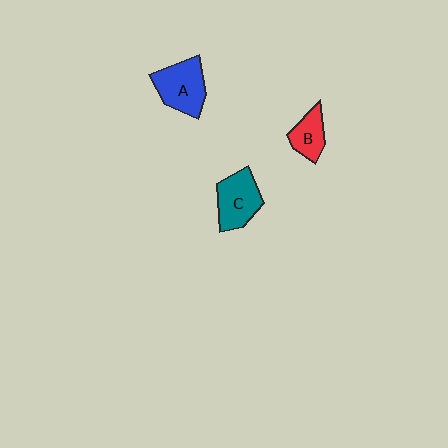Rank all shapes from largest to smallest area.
From largest to smallest: A (blue), C (teal), B (red).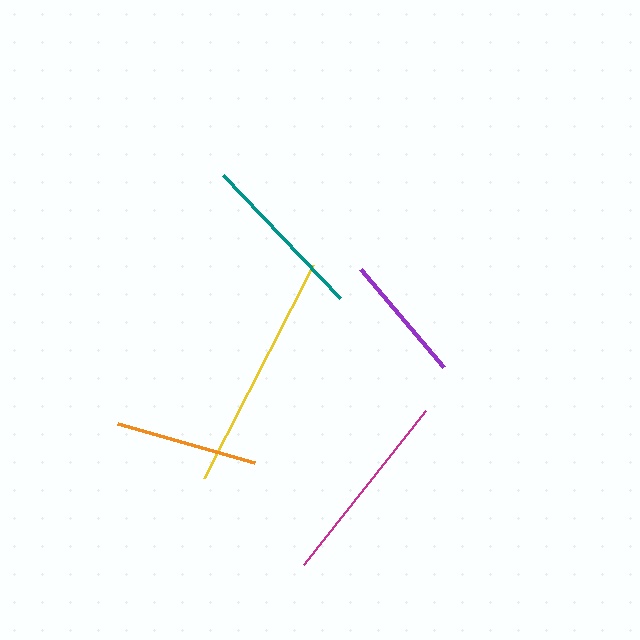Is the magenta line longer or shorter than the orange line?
The magenta line is longer than the orange line.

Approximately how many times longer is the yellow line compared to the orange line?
The yellow line is approximately 1.7 times the length of the orange line.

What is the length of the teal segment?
The teal segment is approximately 170 pixels long.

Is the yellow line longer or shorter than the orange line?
The yellow line is longer than the orange line.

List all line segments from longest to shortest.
From longest to shortest: yellow, magenta, teal, orange, purple.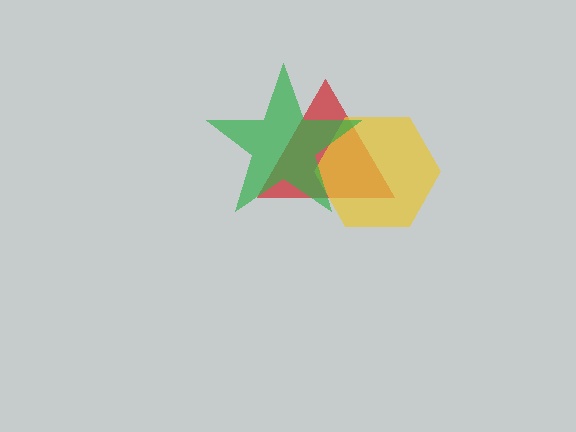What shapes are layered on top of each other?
The layered shapes are: a red triangle, a yellow hexagon, a green star.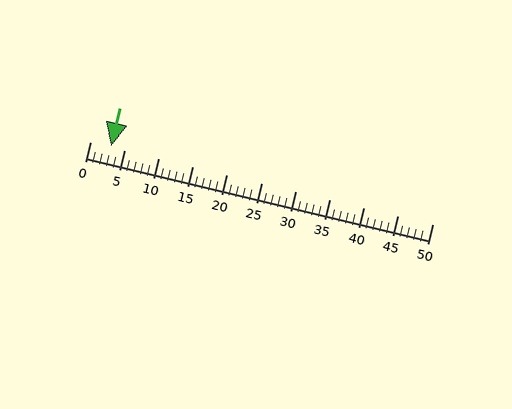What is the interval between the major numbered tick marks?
The major tick marks are spaced 5 units apart.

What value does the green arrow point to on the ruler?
The green arrow points to approximately 3.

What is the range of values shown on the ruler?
The ruler shows values from 0 to 50.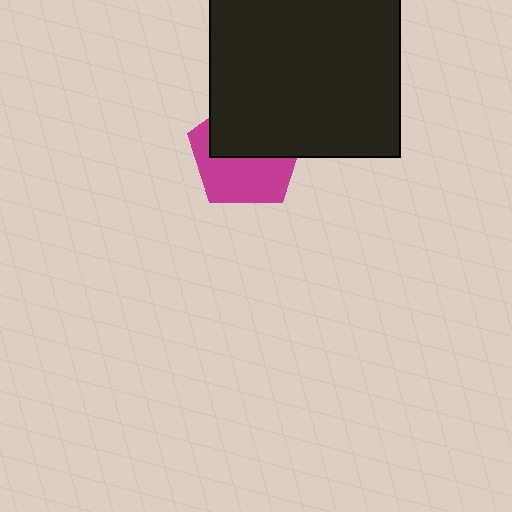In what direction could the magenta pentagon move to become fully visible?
The magenta pentagon could move down. That would shift it out from behind the black square entirely.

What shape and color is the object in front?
The object in front is a black square.